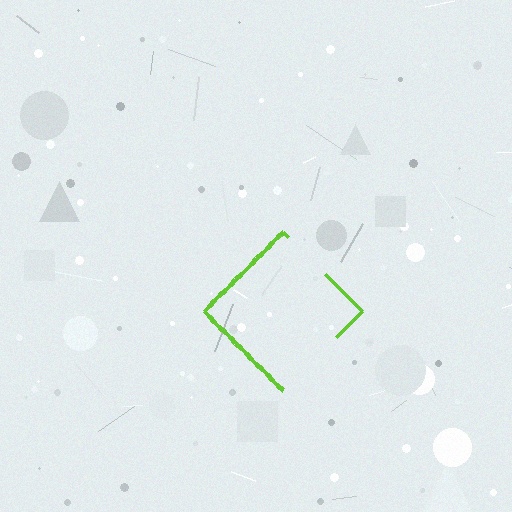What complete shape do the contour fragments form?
The contour fragments form a diamond.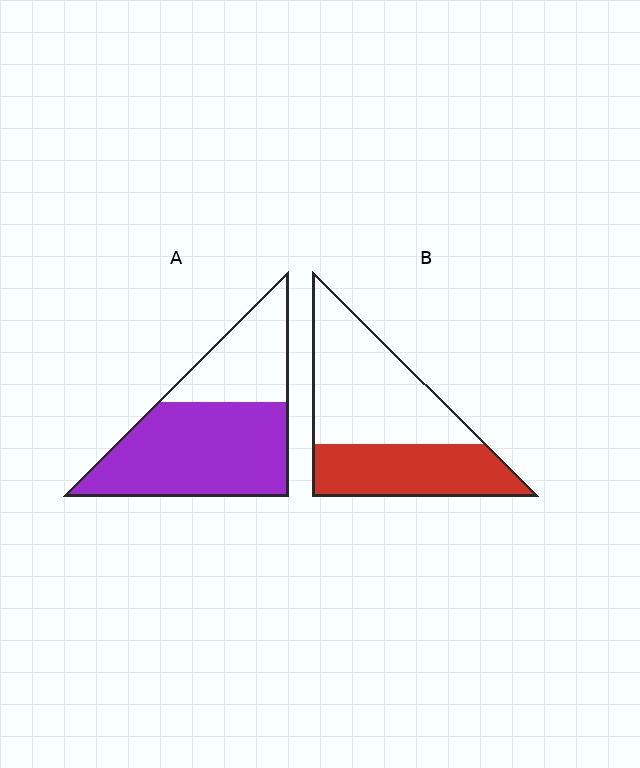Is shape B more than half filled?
No.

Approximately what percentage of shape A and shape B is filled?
A is approximately 65% and B is approximately 40%.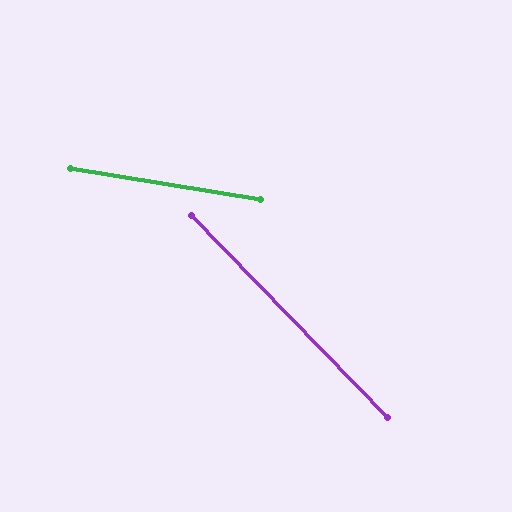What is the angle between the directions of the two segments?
Approximately 37 degrees.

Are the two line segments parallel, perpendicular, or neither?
Neither parallel nor perpendicular — they differ by about 37°.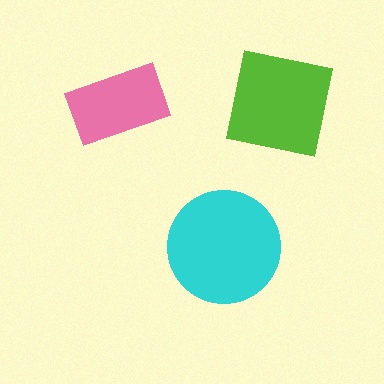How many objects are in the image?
There are 3 objects in the image.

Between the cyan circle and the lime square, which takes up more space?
The cyan circle.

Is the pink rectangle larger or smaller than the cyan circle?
Smaller.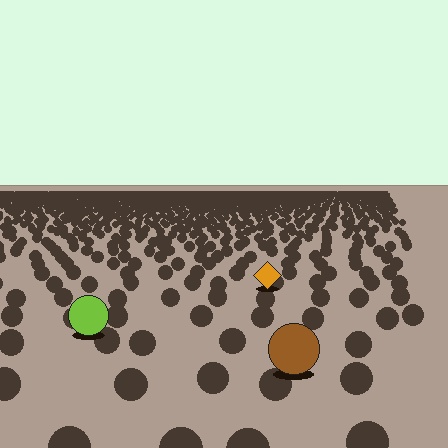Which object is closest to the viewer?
The brown circle is closest. The texture marks near it are larger and more spread out.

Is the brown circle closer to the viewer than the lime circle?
Yes. The brown circle is closer — you can tell from the texture gradient: the ground texture is coarser near it.